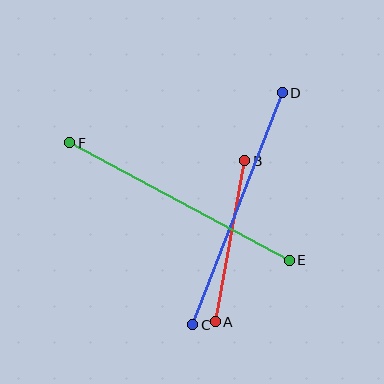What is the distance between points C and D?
The distance is approximately 249 pixels.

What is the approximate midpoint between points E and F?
The midpoint is at approximately (180, 202) pixels.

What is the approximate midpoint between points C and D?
The midpoint is at approximately (238, 209) pixels.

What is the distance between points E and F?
The distance is approximately 249 pixels.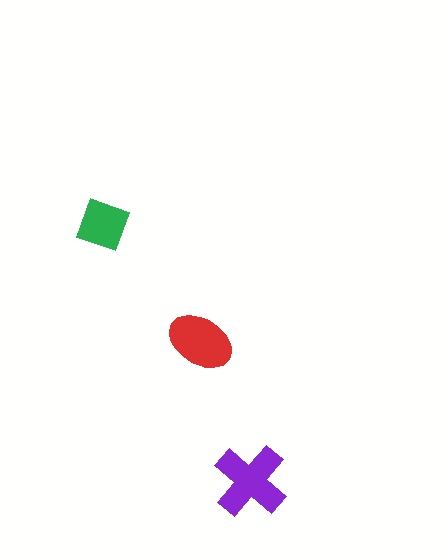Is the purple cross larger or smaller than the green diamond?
Larger.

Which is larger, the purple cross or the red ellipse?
The purple cross.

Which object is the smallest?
The green diamond.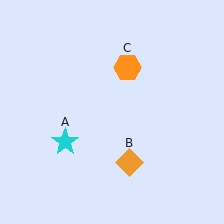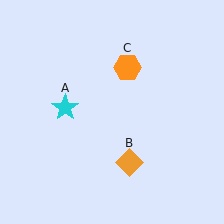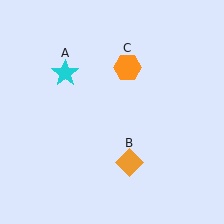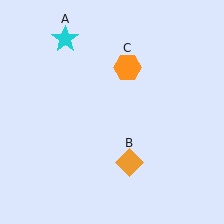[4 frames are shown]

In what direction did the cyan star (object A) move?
The cyan star (object A) moved up.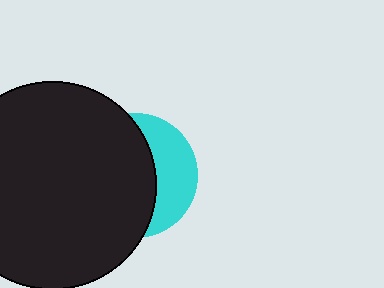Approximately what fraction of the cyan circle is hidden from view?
Roughly 65% of the cyan circle is hidden behind the black circle.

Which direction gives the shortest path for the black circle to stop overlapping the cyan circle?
Moving left gives the shortest separation.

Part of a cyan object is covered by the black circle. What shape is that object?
It is a circle.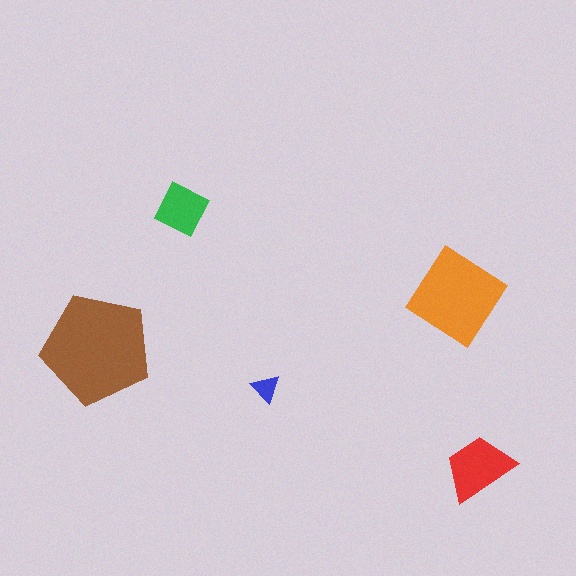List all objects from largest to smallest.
The brown pentagon, the orange diamond, the red trapezoid, the green diamond, the blue triangle.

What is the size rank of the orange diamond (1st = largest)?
2nd.